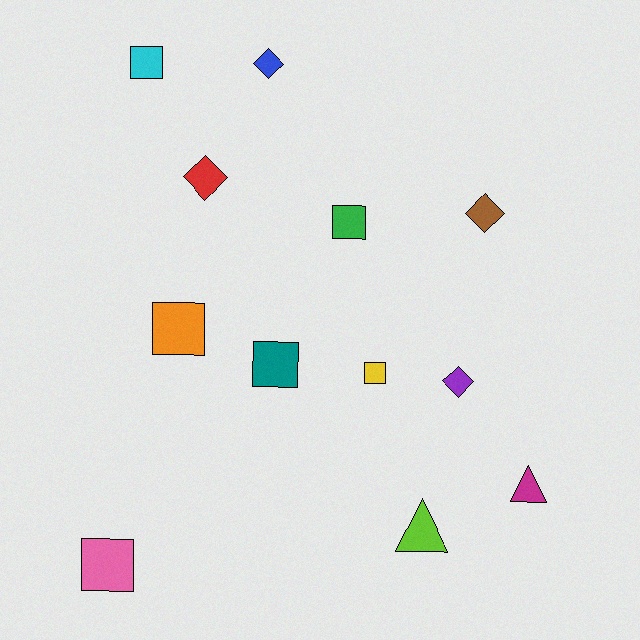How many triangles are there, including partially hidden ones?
There are 2 triangles.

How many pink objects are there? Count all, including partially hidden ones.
There is 1 pink object.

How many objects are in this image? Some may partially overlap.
There are 12 objects.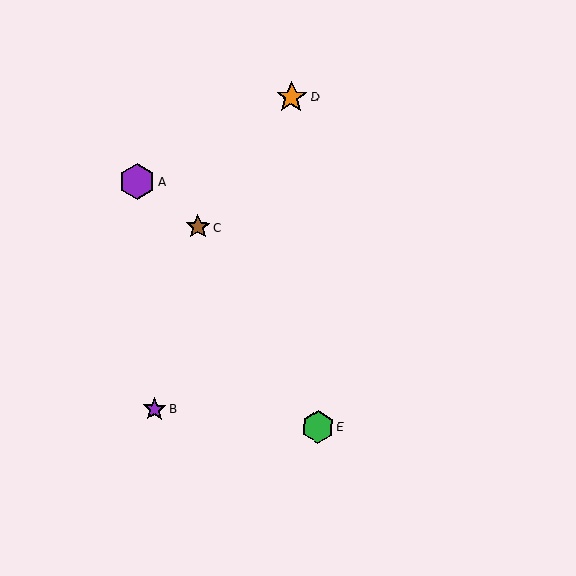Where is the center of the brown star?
The center of the brown star is at (198, 227).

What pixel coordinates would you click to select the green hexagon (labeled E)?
Click at (318, 427) to select the green hexagon E.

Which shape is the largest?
The purple hexagon (labeled A) is the largest.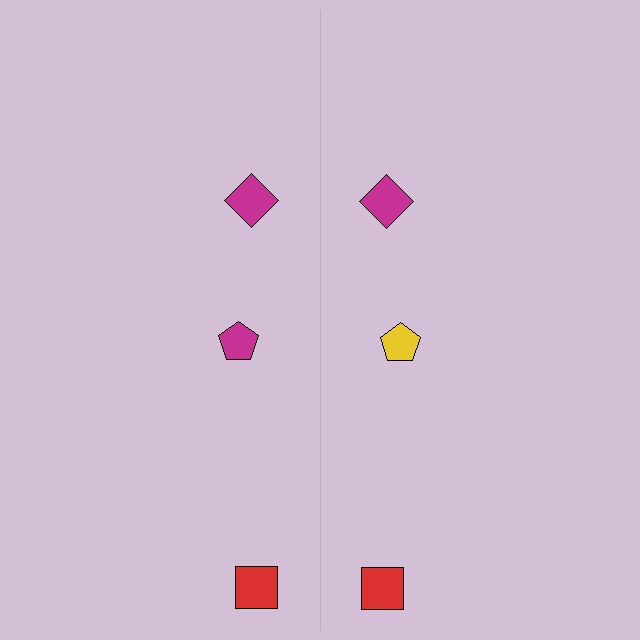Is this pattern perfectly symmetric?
No, the pattern is not perfectly symmetric. The yellow pentagon on the right side breaks the symmetry — its mirror counterpart is magenta.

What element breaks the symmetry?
The yellow pentagon on the right side breaks the symmetry — its mirror counterpart is magenta.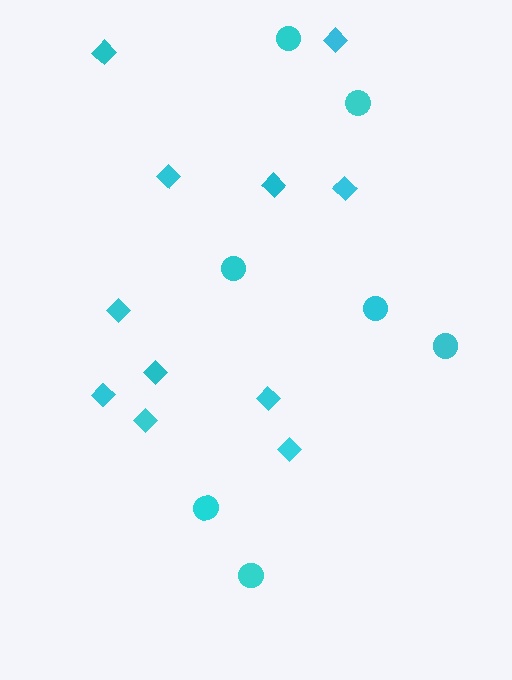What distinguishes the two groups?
There are 2 groups: one group of circles (7) and one group of diamonds (11).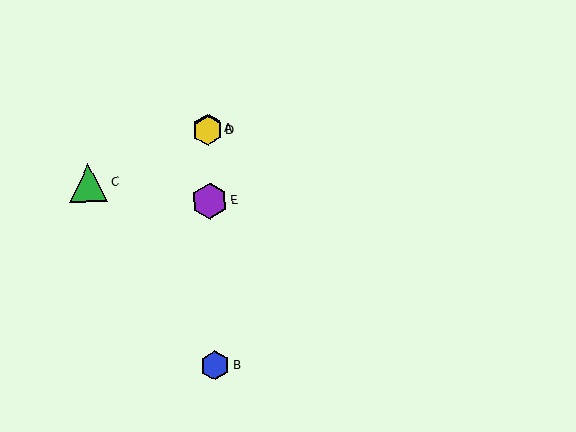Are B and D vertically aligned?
Yes, both are at x≈215.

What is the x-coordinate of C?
Object C is at x≈88.